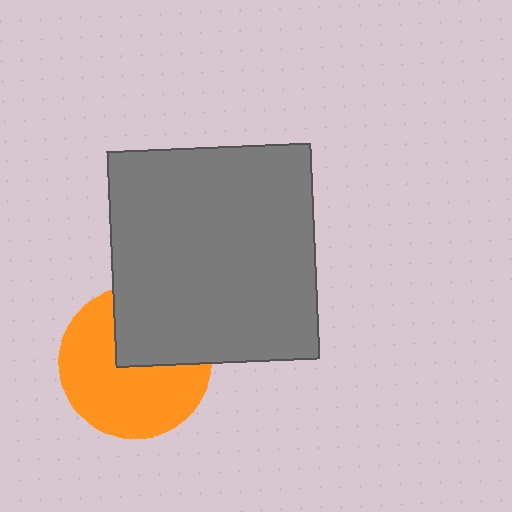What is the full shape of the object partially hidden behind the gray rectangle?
The partially hidden object is an orange circle.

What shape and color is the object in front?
The object in front is a gray rectangle.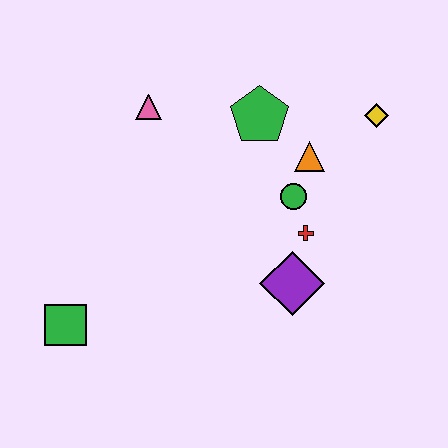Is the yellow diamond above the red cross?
Yes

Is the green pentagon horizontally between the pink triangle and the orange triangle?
Yes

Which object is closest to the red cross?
The green circle is closest to the red cross.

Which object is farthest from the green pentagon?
The green square is farthest from the green pentagon.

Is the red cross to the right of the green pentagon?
Yes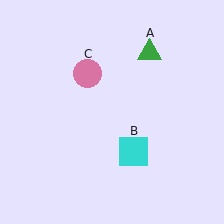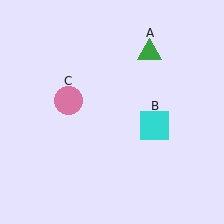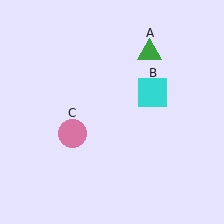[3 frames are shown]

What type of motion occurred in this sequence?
The cyan square (object B), pink circle (object C) rotated counterclockwise around the center of the scene.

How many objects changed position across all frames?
2 objects changed position: cyan square (object B), pink circle (object C).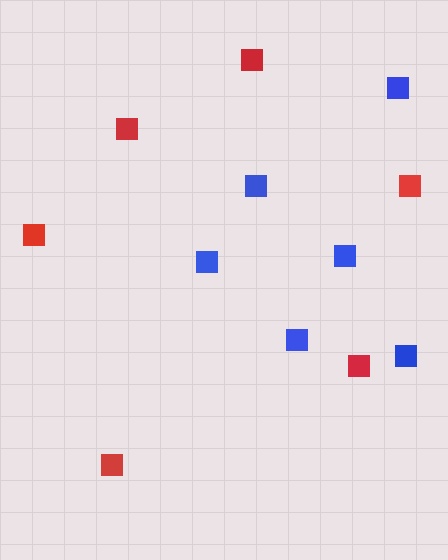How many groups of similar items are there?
There are 2 groups: one group of blue squares (6) and one group of red squares (6).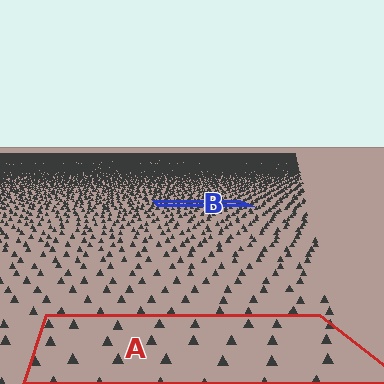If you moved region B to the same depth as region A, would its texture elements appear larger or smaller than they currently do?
They would appear larger. At a closer depth, the same texture elements are projected at a bigger on-screen size.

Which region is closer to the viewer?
Region A is closer. The texture elements there are larger and more spread out.